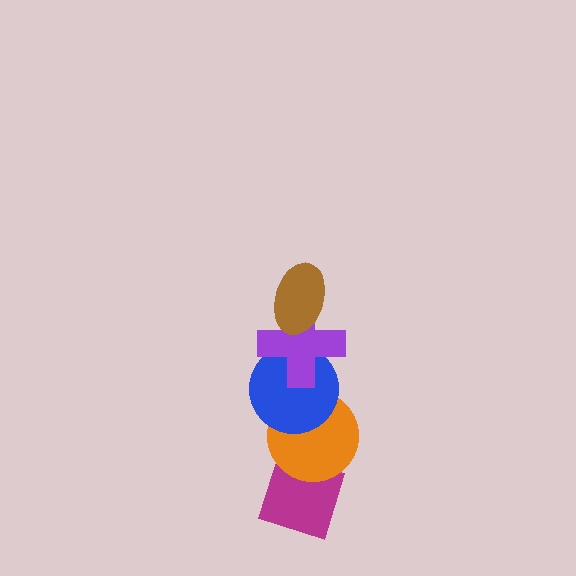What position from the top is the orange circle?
The orange circle is 4th from the top.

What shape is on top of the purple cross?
The brown ellipse is on top of the purple cross.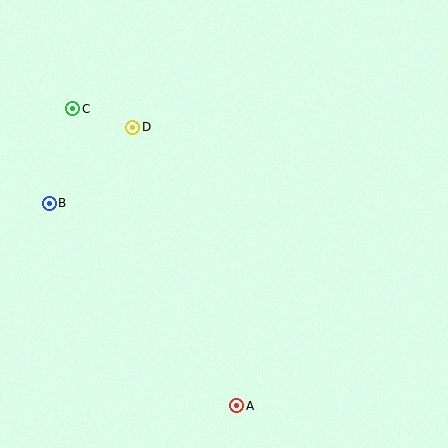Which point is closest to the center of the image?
Point D at (133, 127) is closest to the center.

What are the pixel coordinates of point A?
Point A is at (237, 406).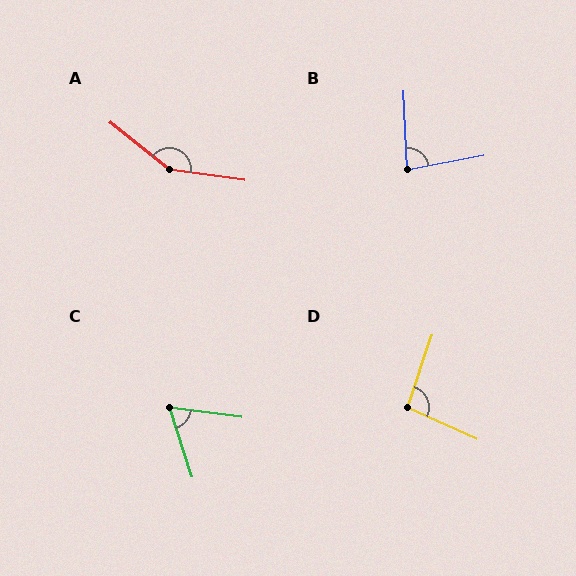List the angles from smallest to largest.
C (64°), B (82°), D (95°), A (149°).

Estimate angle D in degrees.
Approximately 95 degrees.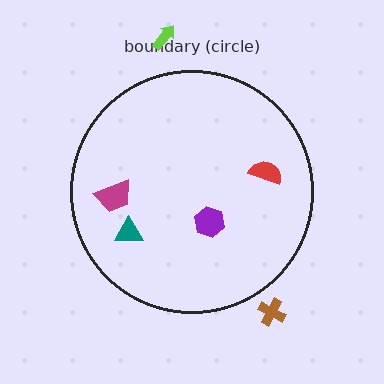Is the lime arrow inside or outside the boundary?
Outside.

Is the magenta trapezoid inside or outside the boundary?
Inside.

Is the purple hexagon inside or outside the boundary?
Inside.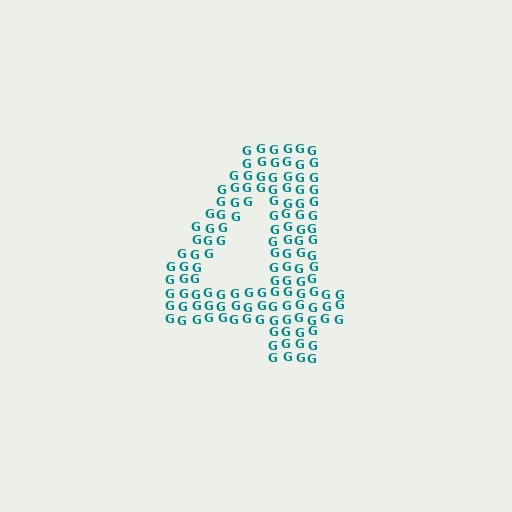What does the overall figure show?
The overall figure shows the digit 4.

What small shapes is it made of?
It is made of small letter G's.